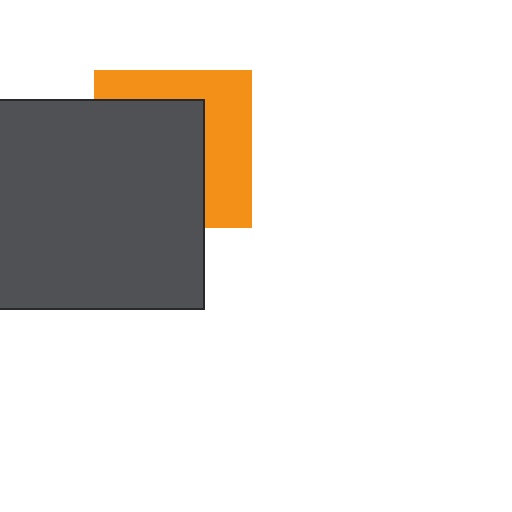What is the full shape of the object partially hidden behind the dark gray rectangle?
The partially hidden object is an orange square.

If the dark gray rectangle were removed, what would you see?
You would see the complete orange square.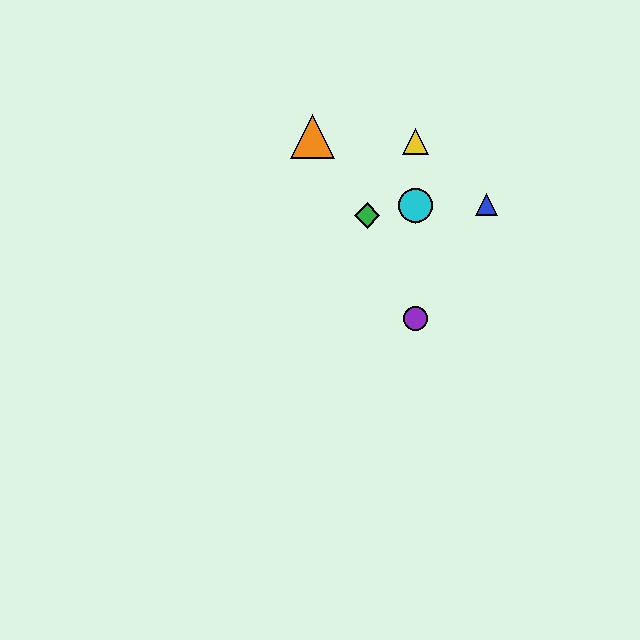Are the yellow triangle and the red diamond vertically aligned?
Yes, both are at x≈415.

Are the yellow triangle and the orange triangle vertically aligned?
No, the yellow triangle is at x≈415 and the orange triangle is at x≈313.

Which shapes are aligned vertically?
The red diamond, the yellow triangle, the purple circle, the cyan circle are aligned vertically.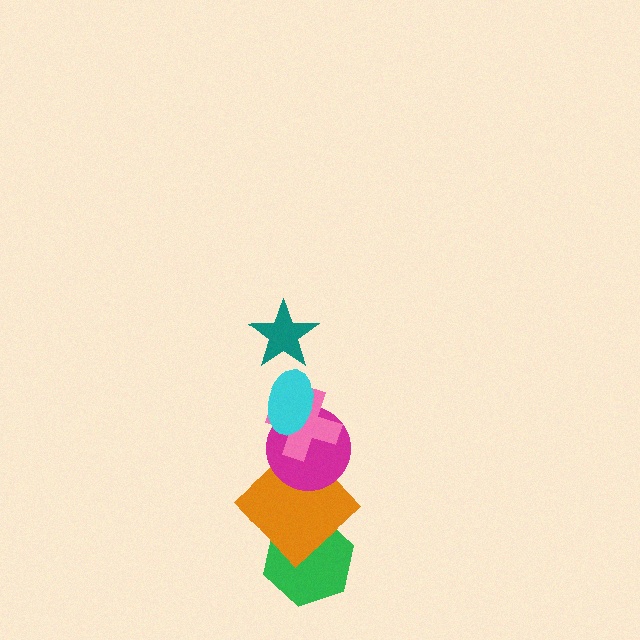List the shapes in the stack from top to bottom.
From top to bottom: the teal star, the cyan ellipse, the pink cross, the magenta circle, the orange diamond, the green hexagon.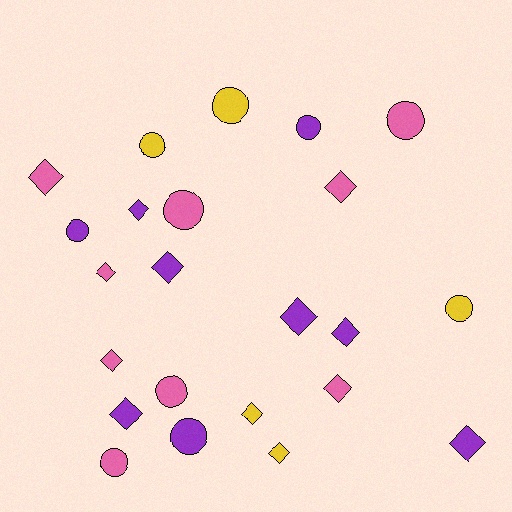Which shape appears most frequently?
Diamond, with 13 objects.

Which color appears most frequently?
Pink, with 9 objects.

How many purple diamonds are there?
There are 6 purple diamonds.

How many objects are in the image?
There are 23 objects.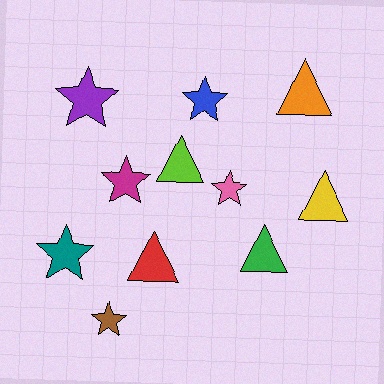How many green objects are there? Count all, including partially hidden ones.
There is 1 green object.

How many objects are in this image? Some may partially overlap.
There are 11 objects.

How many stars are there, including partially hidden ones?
There are 6 stars.